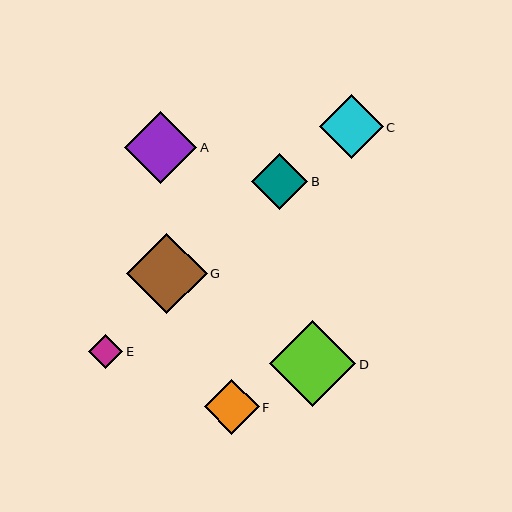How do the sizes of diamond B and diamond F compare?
Diamond B and diamond F are approximately the same size.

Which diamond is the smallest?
Diamond E is the smallest with a size of approximately 34 pixels.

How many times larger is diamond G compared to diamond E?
Diamond G is approximately 2.4 times the size of diamond E.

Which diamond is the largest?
Diamond D is the largest with a size of approximately 86 pixels.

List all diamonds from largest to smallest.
From largest to smallest: D, G, A, C, B, F, E.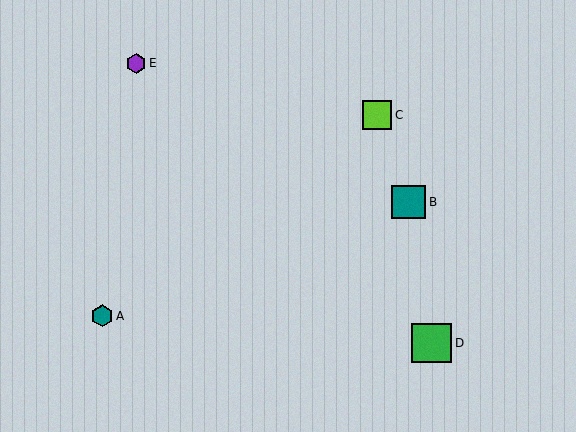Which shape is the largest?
The green square (labeled D) is the largest.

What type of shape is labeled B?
Shape B is a teal square.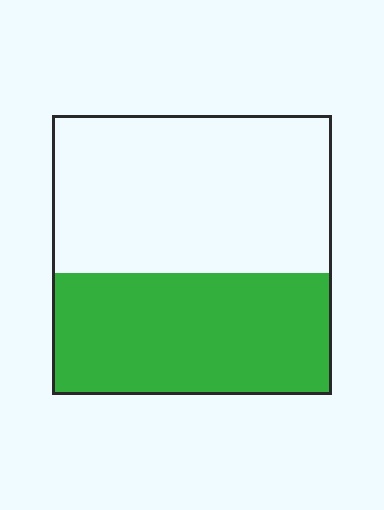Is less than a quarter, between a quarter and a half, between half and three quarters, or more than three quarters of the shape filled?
Between a quarter and a half.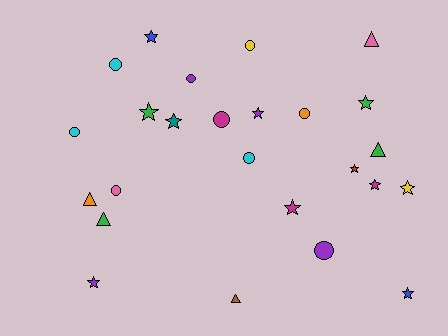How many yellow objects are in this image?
There are 2 yellow objects.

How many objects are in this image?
There are 25 objects.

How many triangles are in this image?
There are 5 triangles.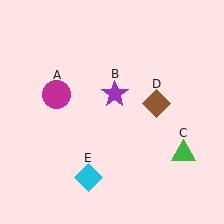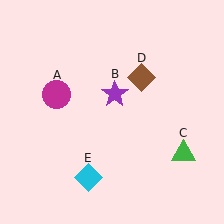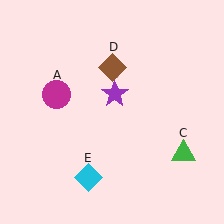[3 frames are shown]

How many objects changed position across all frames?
1 object changed position: brown diamond (object D).